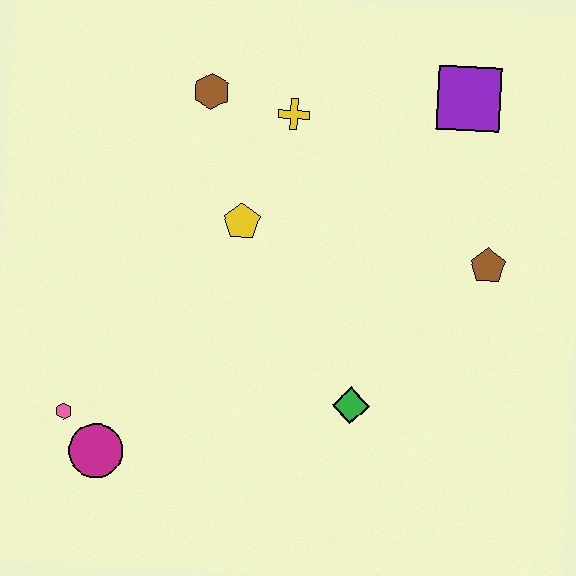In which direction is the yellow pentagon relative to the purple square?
The yellow pentagon is to the left of the purple square.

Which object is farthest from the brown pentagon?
The pink hexagon is farthest from the brown pentagon.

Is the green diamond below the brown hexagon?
Yes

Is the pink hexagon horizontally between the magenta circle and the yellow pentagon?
No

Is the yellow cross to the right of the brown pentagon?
No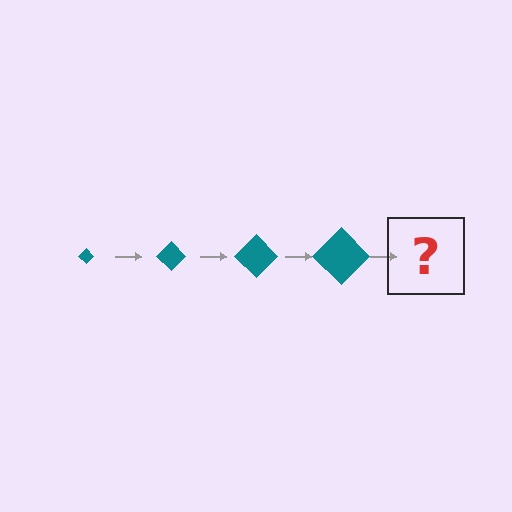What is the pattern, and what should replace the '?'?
The pattern is that the diamond gets progressively larger each step. The '?' should be a teal diamond, larger than the previous one.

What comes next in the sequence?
The next element should be a teal diamond, larger than the previous one.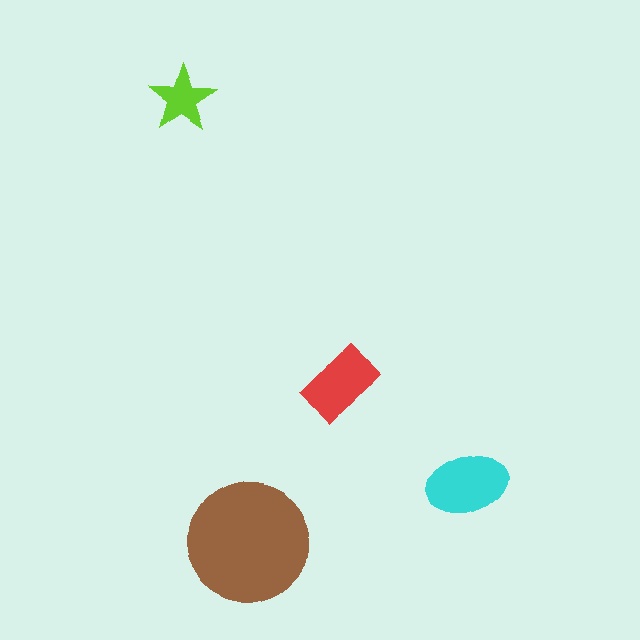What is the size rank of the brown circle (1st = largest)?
1st.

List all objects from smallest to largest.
The lime star, the red rectangle, the cyan ellipse, the brown circle.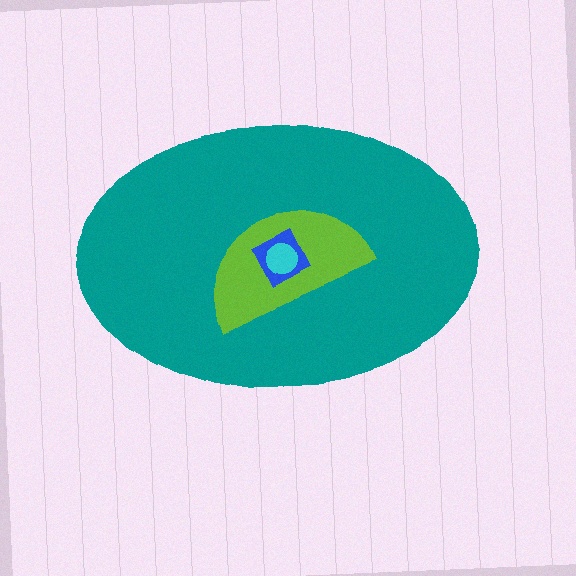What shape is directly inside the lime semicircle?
The blue diamond.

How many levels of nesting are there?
4.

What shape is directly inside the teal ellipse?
The lime semicircle.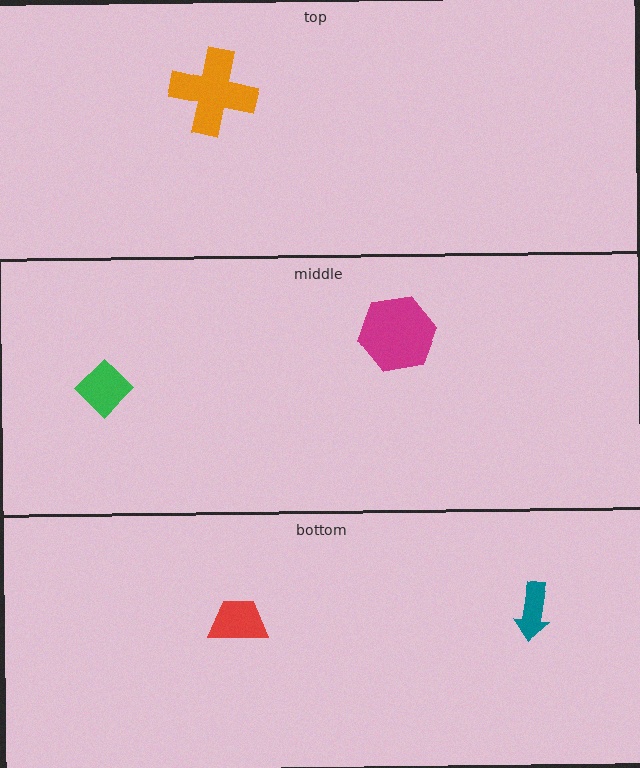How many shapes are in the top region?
1.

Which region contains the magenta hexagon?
The middle region.